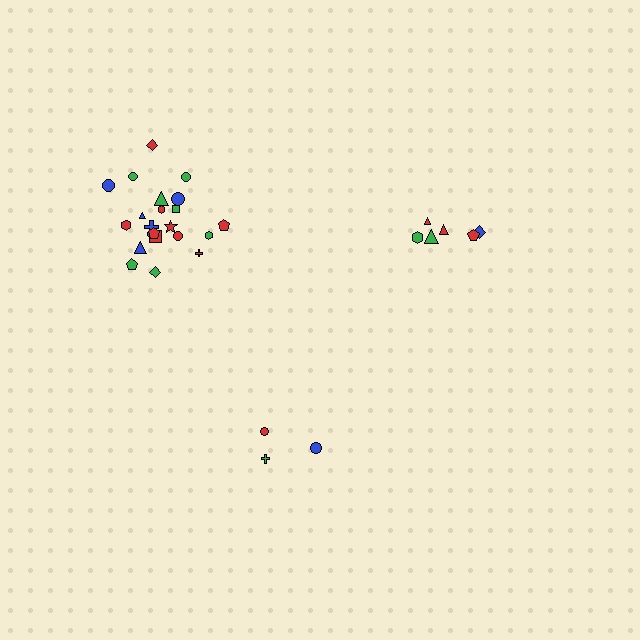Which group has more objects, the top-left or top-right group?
The top-left group.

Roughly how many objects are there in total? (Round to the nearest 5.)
Roughly 30 objects in total.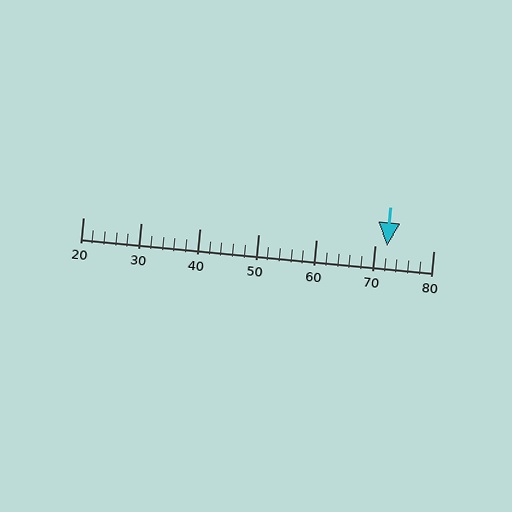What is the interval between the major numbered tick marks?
The major tick marks are spaced 10 units apart.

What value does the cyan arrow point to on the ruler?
The cyan arrow points to approximately 72.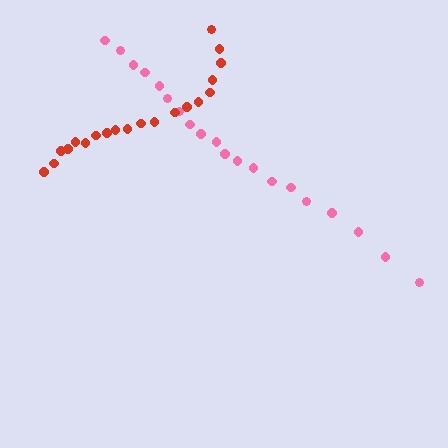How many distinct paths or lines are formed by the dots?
There are 2 distinct paths.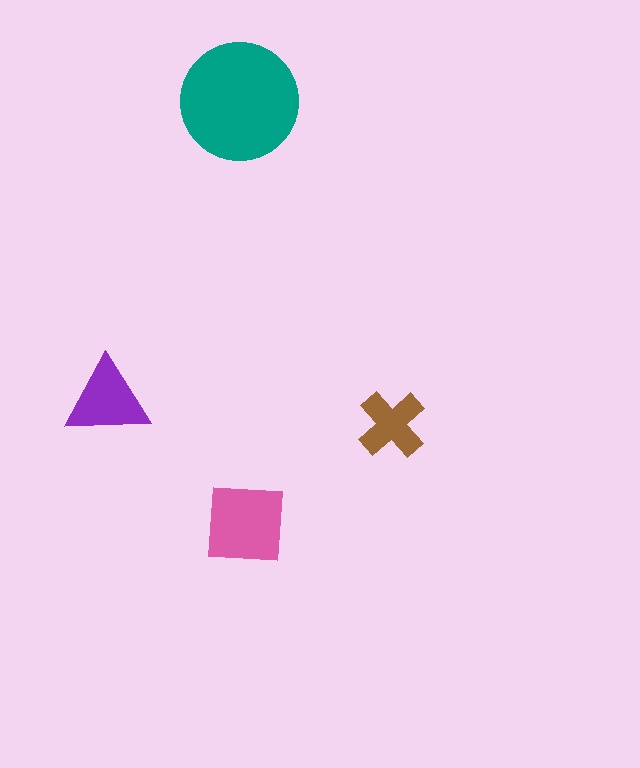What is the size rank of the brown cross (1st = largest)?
4th.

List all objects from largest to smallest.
The teal circle, the pink square, the purple triangle, the brown cross.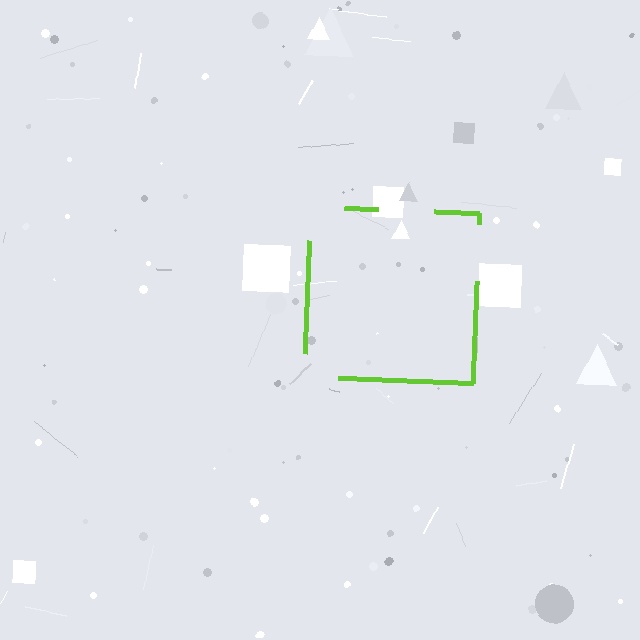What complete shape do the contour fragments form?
The contour fragments form a square.